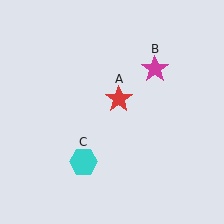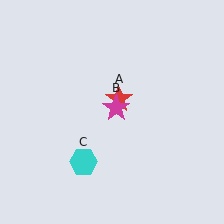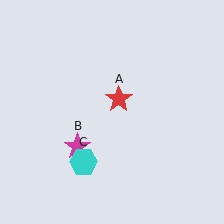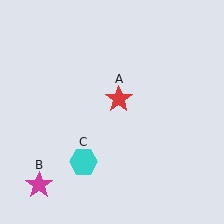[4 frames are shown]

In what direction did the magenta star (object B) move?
The magenta star (object B) moved down and to the left.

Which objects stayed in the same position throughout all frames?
Red star (object A) and cyan hexagon (object C) remained stationary.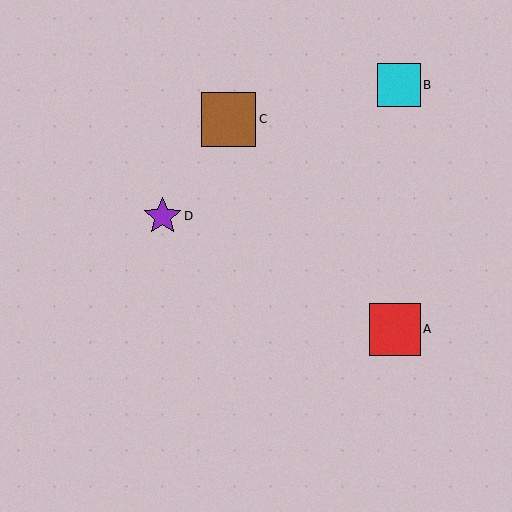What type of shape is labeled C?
Shape C is a brown square.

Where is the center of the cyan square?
The center of the cyan square is at (399, 85).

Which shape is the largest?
The brown square (labeled C) is the largest.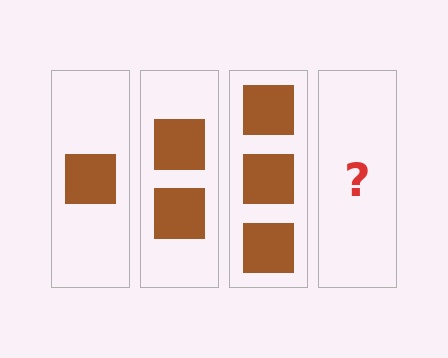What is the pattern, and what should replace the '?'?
The pattern is that each step adds one more square. The '?' should be 4 squares.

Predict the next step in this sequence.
The next step is 4 squares.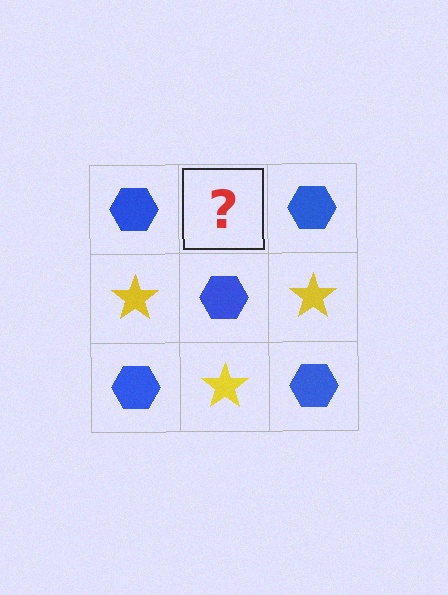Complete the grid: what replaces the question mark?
The question mark should be replaced with a yellow star.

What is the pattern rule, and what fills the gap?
The rule is that it alternates blue hexagon and yellow star in a checkerboard pattern. The gap should be filled with a yellow star.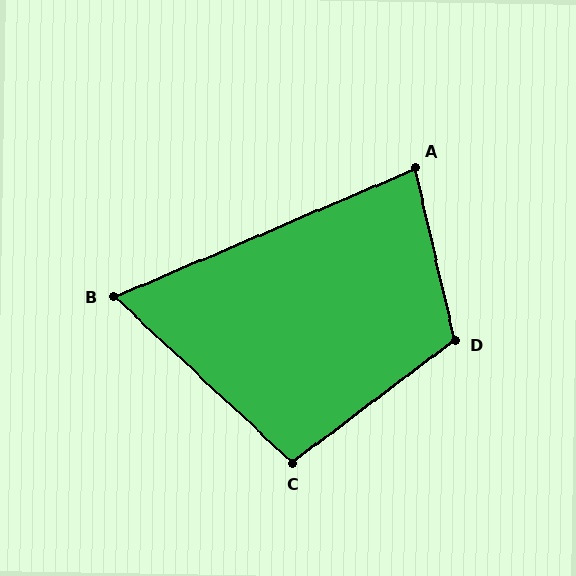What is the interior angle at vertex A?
Approximately 80 degrees (acute).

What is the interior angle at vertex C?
Approximately 100 degrees (obtuse).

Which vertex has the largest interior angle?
D, at approximately 114 degrees.